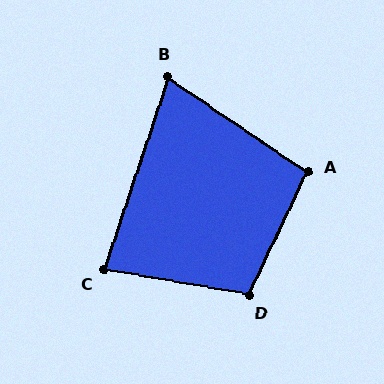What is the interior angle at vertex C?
Approximately 81 degrees (acute).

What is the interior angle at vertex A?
Approximately 99 degrees (obtuse).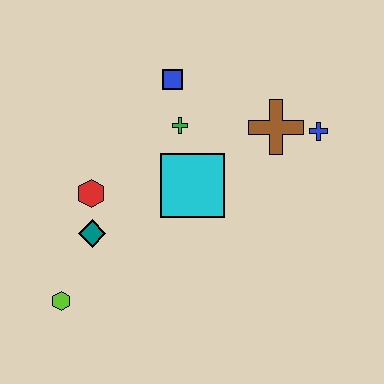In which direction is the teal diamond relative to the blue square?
The teal diamond is below the blue square.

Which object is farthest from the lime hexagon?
The blue cross is farthest from the lime hexagon.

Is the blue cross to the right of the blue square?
Yes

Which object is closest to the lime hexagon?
The teal diamond is closest to the lime hexagon.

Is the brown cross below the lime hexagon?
No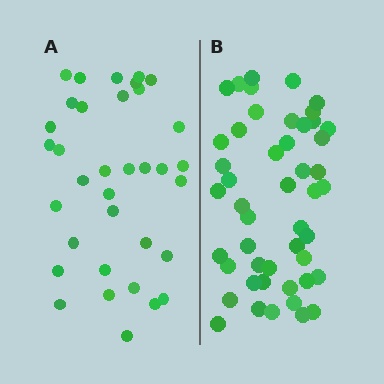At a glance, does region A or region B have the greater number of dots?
Region B (the right region) has more dots.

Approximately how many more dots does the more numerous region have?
Region B has approximately 15 more dots than region A.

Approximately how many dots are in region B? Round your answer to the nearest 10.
About 50 dots. (The exact count is 48, which rounds to 50.)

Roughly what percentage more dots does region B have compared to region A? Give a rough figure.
About 35% more.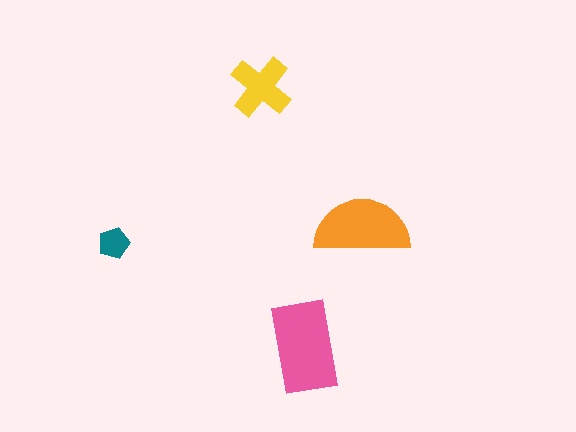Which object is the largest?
The pink rectangle.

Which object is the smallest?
The teal pentagon.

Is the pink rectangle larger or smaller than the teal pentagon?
Larger.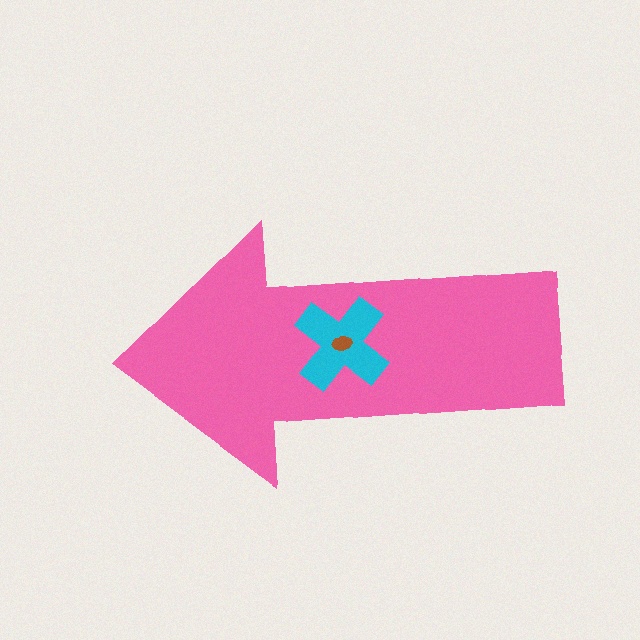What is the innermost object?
The brown ellipse.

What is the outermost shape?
The pink arrow.